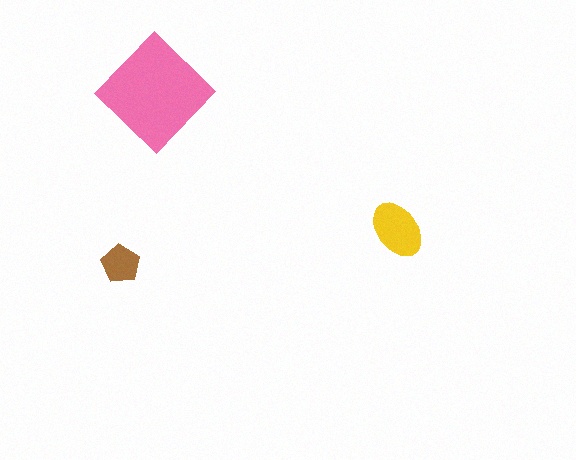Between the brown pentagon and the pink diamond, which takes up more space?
The pink diamond.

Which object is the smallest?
The brown pentagon.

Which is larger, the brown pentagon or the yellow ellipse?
The yellow ellipse.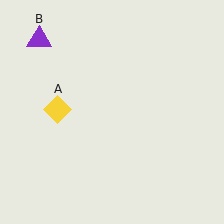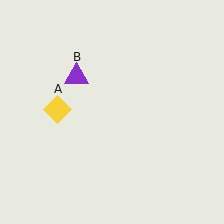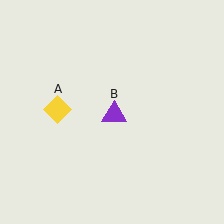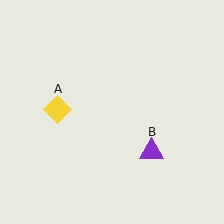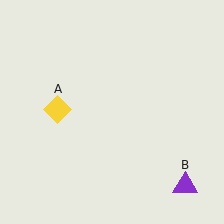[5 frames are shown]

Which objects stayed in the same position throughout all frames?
Yellow diamond (object A) remained stationary.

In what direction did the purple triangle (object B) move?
The purple triangle (object B) moved down and to the right.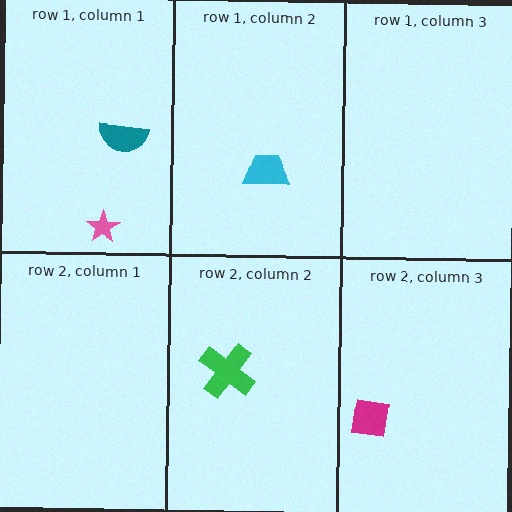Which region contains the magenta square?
The row 2, column 3 region.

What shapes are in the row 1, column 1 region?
The pink star, the teal semicircle.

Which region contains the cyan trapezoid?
The row 1, column 2 region.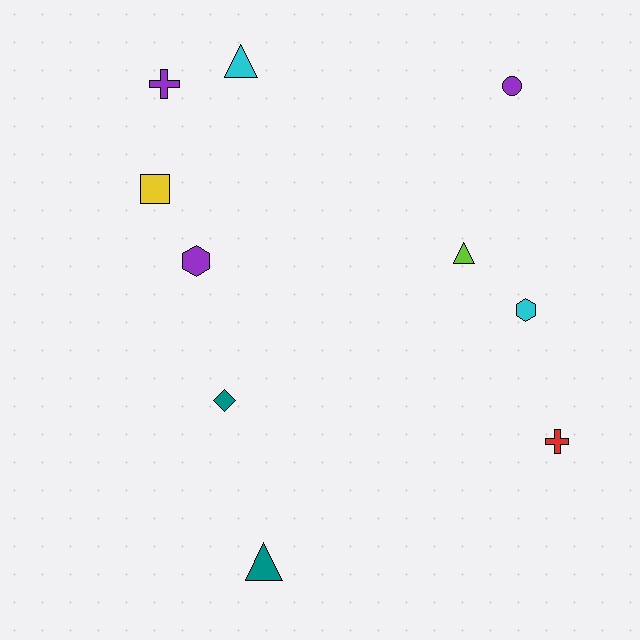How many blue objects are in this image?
There are no blue objects.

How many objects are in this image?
There are 10 objects.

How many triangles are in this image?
There are 3 triangles.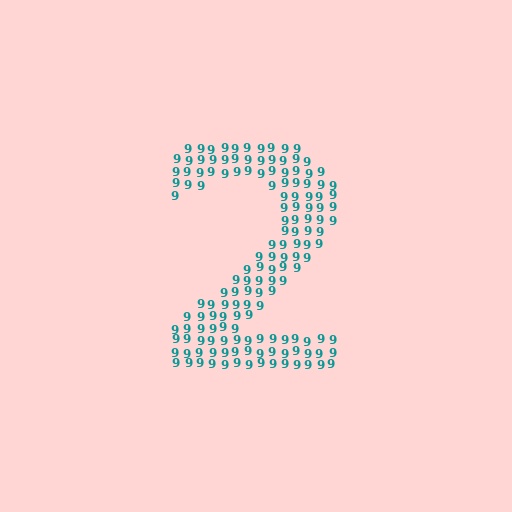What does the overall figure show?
The overall figure shows the digit 2.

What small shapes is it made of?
It is made of small digit 9's.